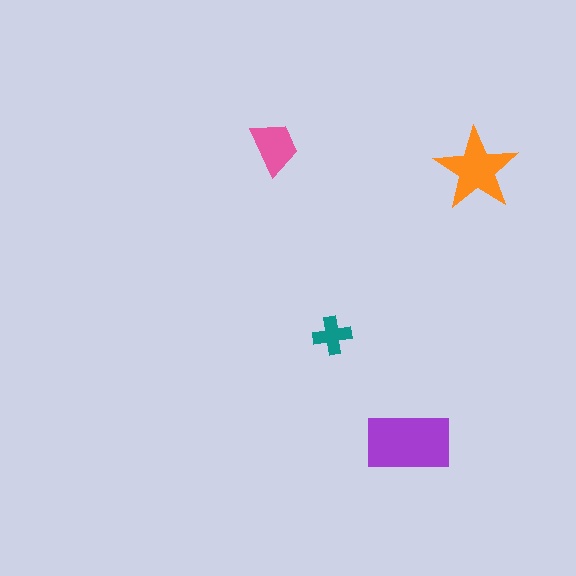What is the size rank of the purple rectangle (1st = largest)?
1st.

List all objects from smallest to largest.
The teal cross, the pink trapezoid, the orange star, the purple rectangle.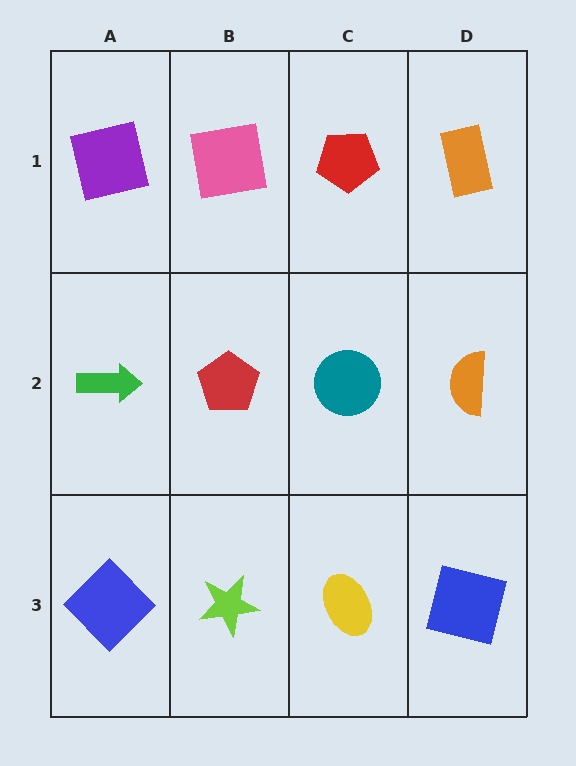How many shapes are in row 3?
4 shapes.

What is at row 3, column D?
A blue square.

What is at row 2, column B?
A red pentagon.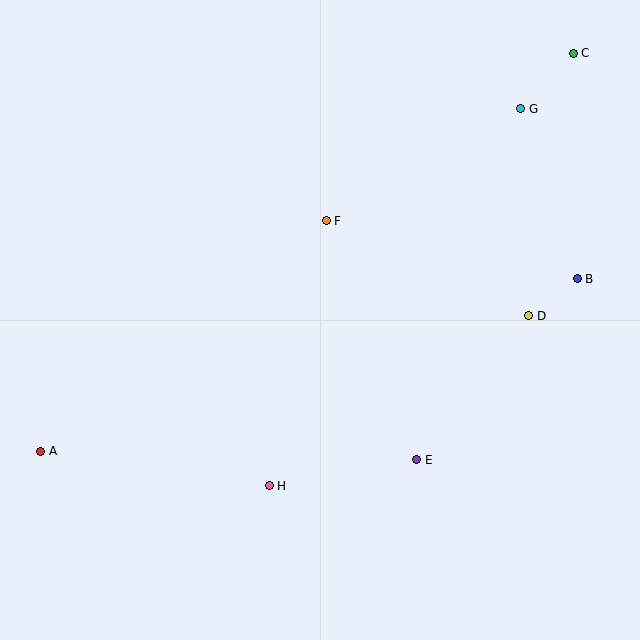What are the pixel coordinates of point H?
Point H is at (269, 486).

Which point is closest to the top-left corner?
Point F is closest to the top-left corner.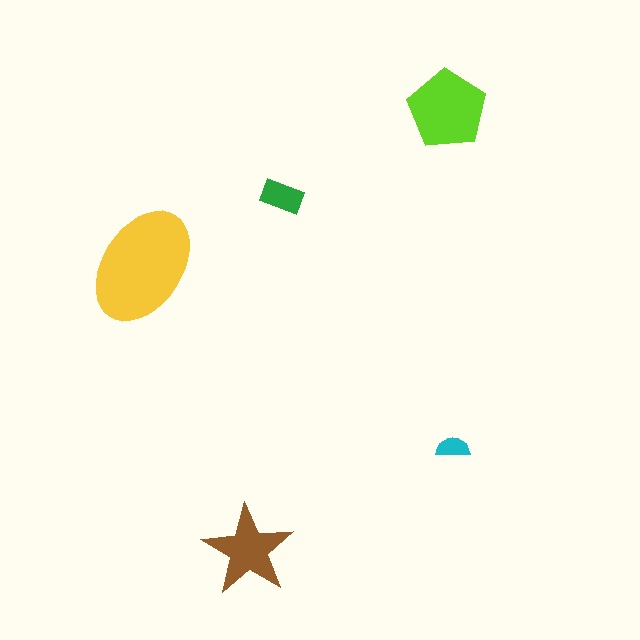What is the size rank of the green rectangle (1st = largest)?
4th.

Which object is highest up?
The lime pentagon is topmost.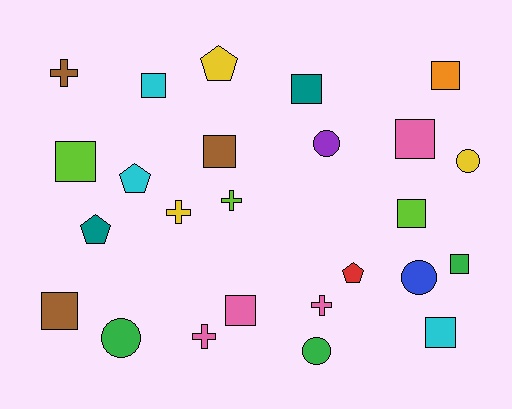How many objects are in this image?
There are 25 objects.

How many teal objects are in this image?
There are 2 teal objects.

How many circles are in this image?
There are 5 circles.